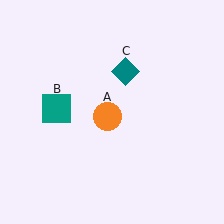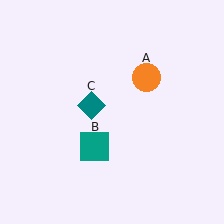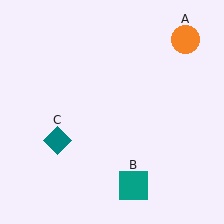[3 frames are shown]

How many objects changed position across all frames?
3 objects changed position: orange circle (object A), teal square (object B), teal diamond (object C).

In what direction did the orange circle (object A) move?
The orange circle (object A) moved up and to the right.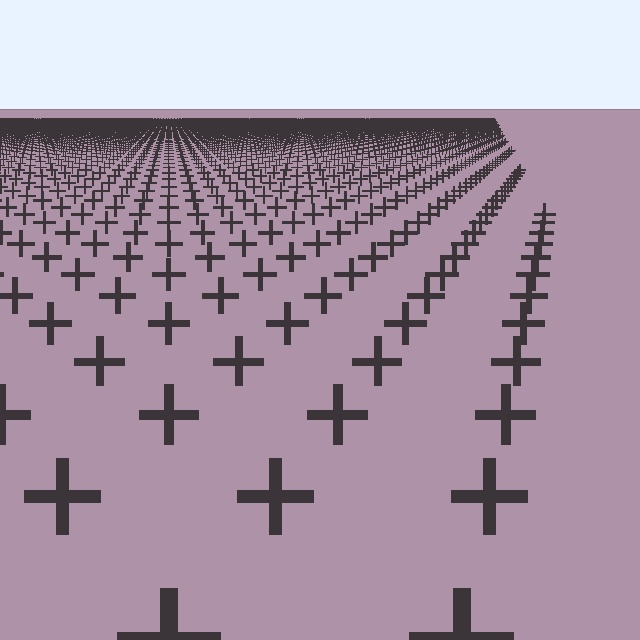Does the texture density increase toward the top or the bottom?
Density increases toward the top.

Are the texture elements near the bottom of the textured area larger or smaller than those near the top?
Larger. Near the bottom, elements are closer to the viewer and appear at a bigger on-screen size.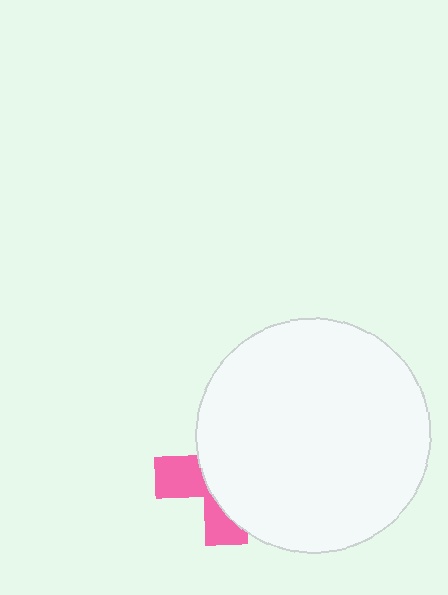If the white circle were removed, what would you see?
You would see the complete pink cross.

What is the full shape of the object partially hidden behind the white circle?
The partially hidden object is a pink cross.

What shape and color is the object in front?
The object in front is a white circle.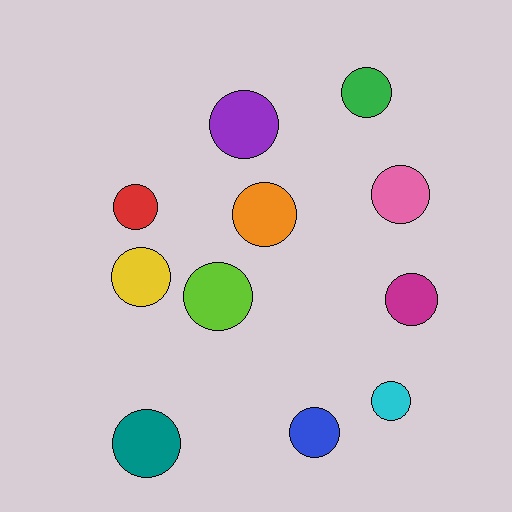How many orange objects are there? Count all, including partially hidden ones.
There is 1 orange object.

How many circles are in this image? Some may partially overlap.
There are 11 circles.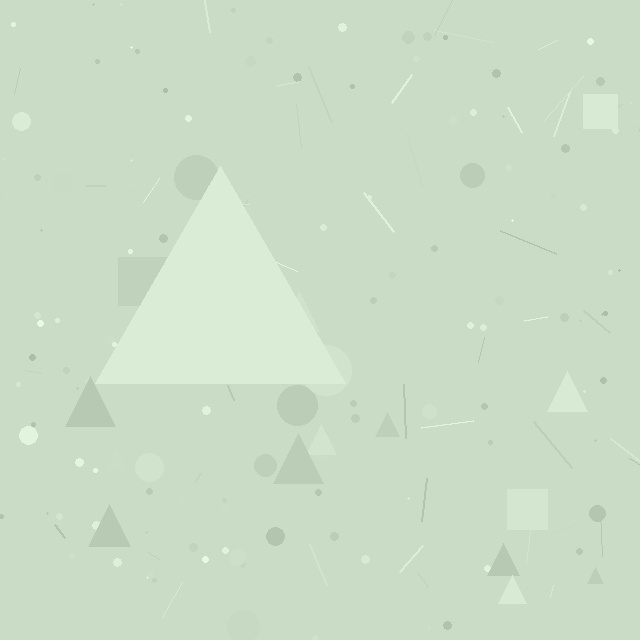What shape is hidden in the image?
A triangle is hidden in the image.